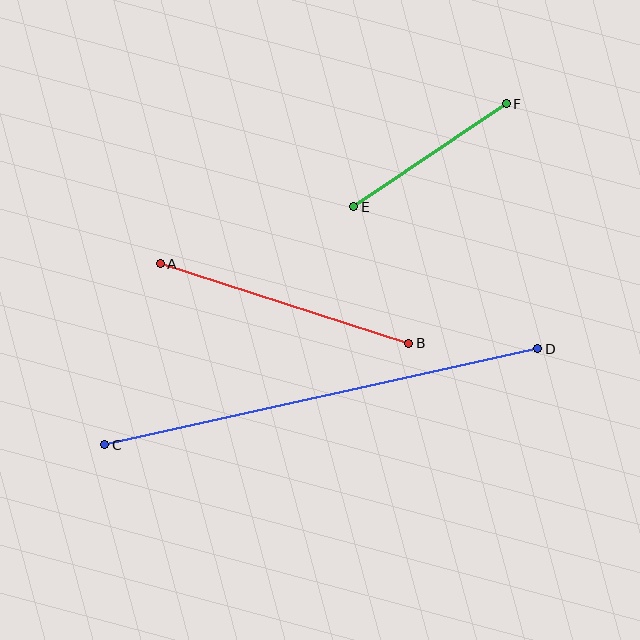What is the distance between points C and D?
The distance is approximately 444 pixels.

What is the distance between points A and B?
The distance is approximately 261 pixels.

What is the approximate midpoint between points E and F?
The midpoint is at approximately (430, 155) pixels.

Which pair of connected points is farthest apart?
Points C and D are farthest apart.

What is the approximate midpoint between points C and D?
The midpoint is at approximately (321, 397) pixels.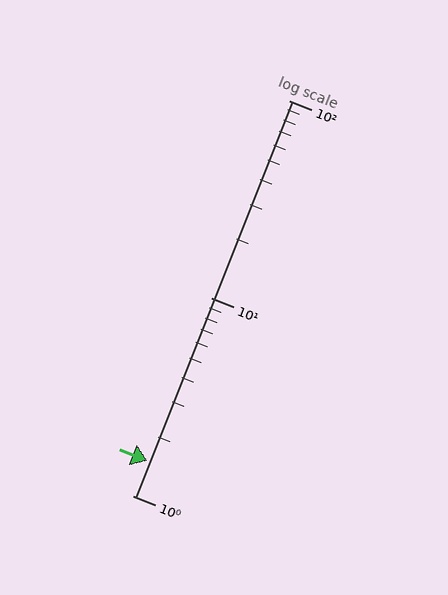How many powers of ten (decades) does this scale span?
The scale spans 2 decades, from 1 to 100.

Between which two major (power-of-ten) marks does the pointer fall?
The pointer is between 1 and 10.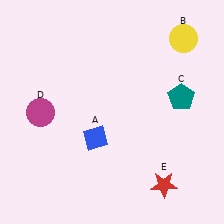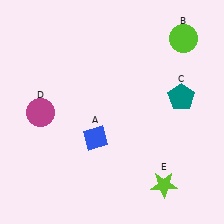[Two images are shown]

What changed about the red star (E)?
In Image 1, E is red. In Image 2, it changed to lime.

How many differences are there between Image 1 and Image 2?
There are 2 differences between the two images.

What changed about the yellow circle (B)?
In Image 1, B is yellow. In Image 2, it changed to lime.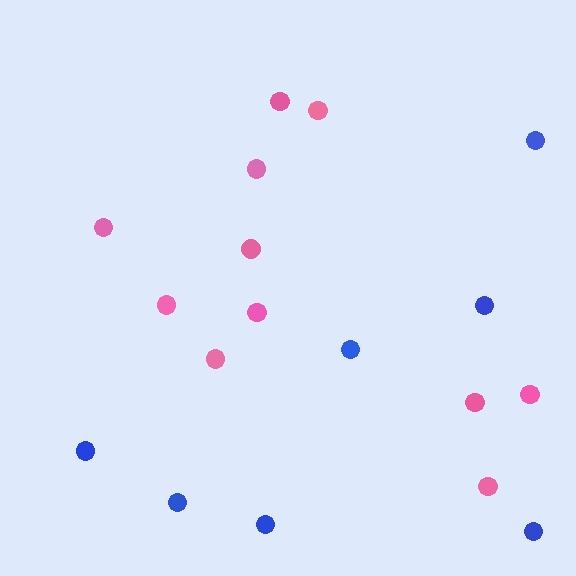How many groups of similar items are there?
There are 2 groups: one group of pink circles (11) and one group of blue circles (7).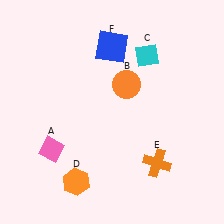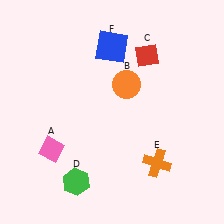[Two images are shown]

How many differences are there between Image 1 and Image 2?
There are 2 differences between the two images.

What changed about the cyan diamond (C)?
In Image 1, C is cyan. In Image 2, it changed to red.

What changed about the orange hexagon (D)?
In Image 1, D is orange. In Image 2, it changed to green.